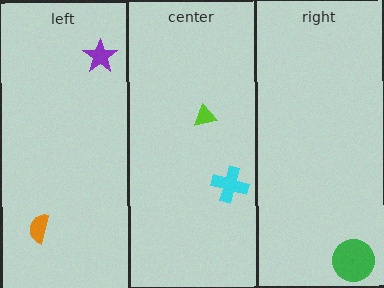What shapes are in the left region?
The orange semicircle, the purple star.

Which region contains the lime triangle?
The center region.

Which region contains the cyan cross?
The center region.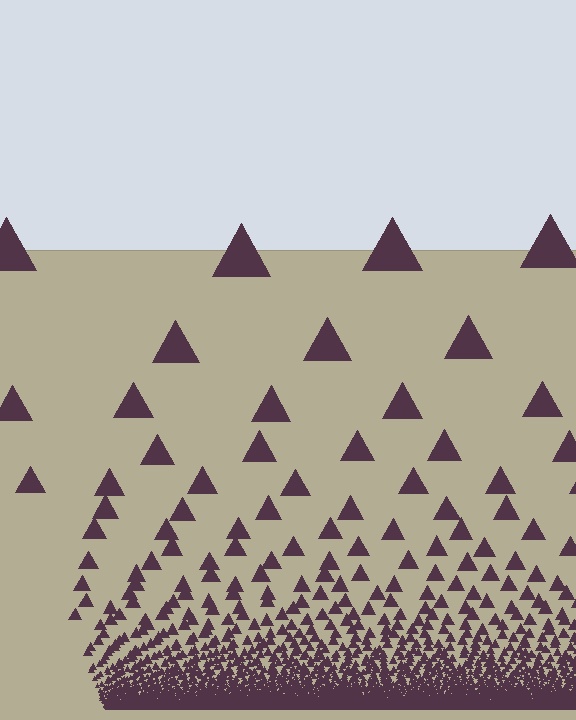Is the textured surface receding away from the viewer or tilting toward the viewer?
The surface appears to tilt toward the viewer. Texture elements get larger and sparser toward the top.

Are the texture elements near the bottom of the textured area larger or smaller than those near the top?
Smaller. The gradient is inverted — elements near the bottom are smaller and denser.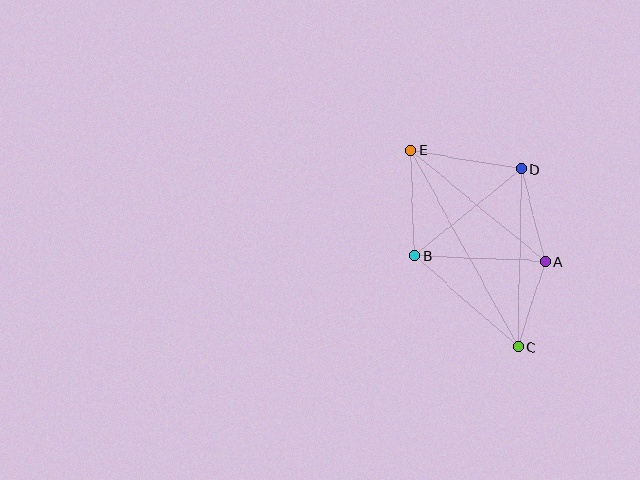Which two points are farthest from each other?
Points C and E are farthest from each other.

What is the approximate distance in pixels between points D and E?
The distance between D and E is approximately 112 pixels.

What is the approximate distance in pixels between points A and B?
The distance between A and B is approximately 130 pixels.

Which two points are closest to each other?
Points A and C are closest to each other.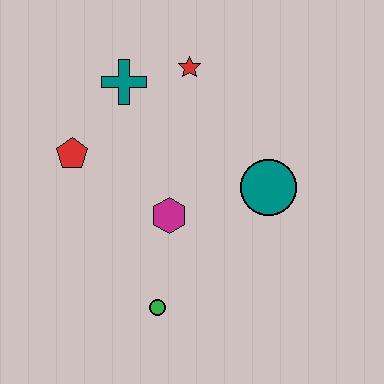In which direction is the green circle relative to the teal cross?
The green circle is below the teal cross.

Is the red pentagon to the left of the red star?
Yes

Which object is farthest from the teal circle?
The red pentagon is farthest from the teal circle.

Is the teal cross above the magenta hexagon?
Yes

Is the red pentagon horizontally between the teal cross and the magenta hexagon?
No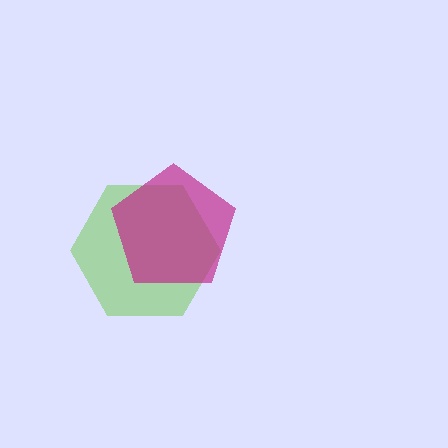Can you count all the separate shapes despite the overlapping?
Yes, there are 2 separate shapes.